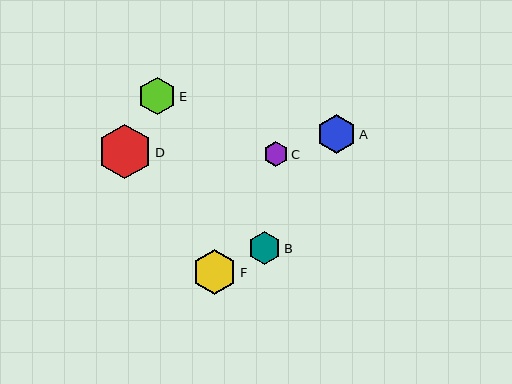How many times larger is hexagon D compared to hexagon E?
Hexagon D is approximately 1.4 times the size of hexagon E.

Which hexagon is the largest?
Hexagon D is the largest with a size of approximately 55 pixels.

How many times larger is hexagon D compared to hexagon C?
Hexagon D is approximately 2.2 times the size of hexagon C.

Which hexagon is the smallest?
Hexagon C is the smallest with a size of approximately 25 pixels.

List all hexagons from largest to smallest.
From largest to smallest: D, F, A, E, B, C.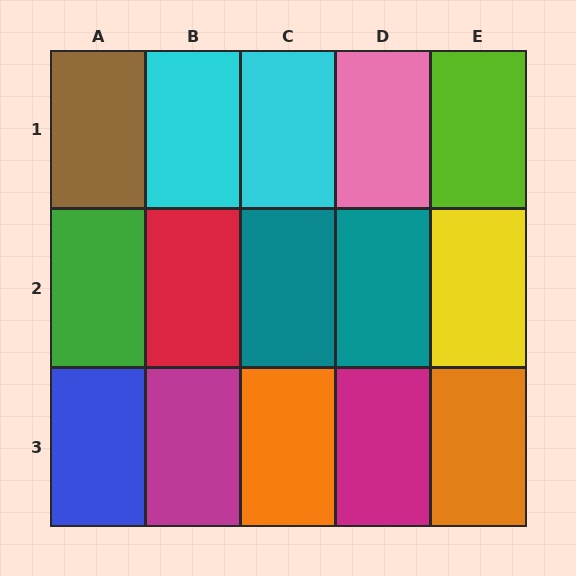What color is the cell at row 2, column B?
Red.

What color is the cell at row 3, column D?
Magenta.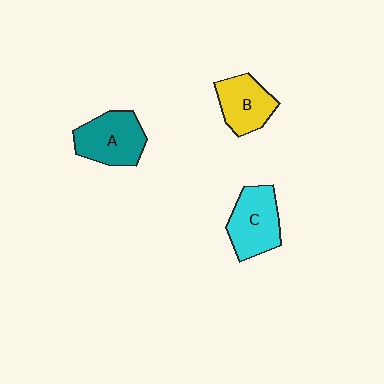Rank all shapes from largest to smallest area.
From largest to smallest: A (teal), C (cyan), B (yellow).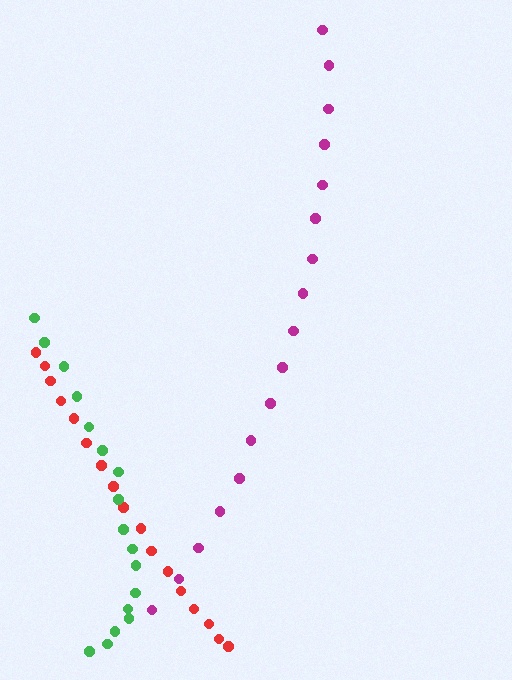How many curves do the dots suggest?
There are 3 distinct paths.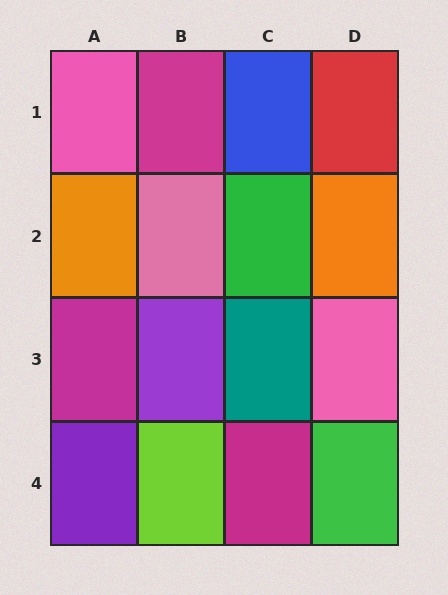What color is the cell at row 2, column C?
Green.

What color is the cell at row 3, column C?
Teal.